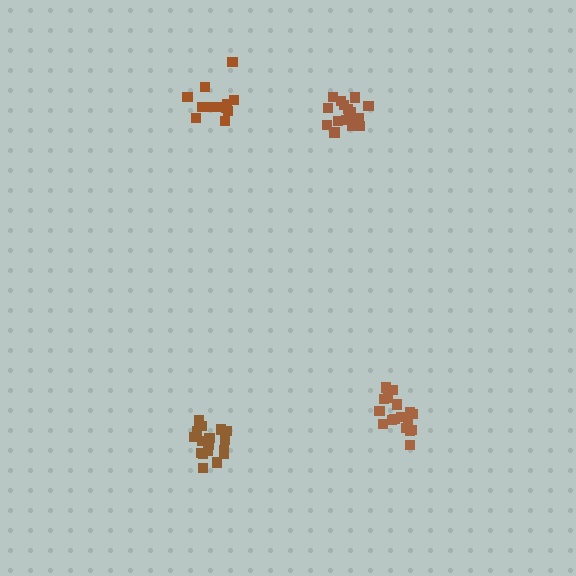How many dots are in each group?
Group 1: 18 dots, Group 2: 14 dots, Group 3: 17 dots, Group 4: 16 dots (65 total).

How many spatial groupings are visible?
There are 4 spatial groupings.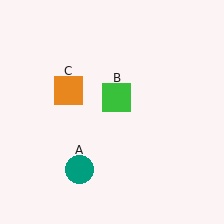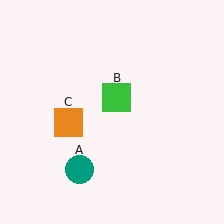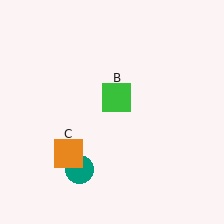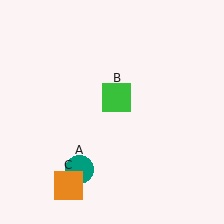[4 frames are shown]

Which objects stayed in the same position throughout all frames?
Teal circle (object A) and green square (object B) remained stationary.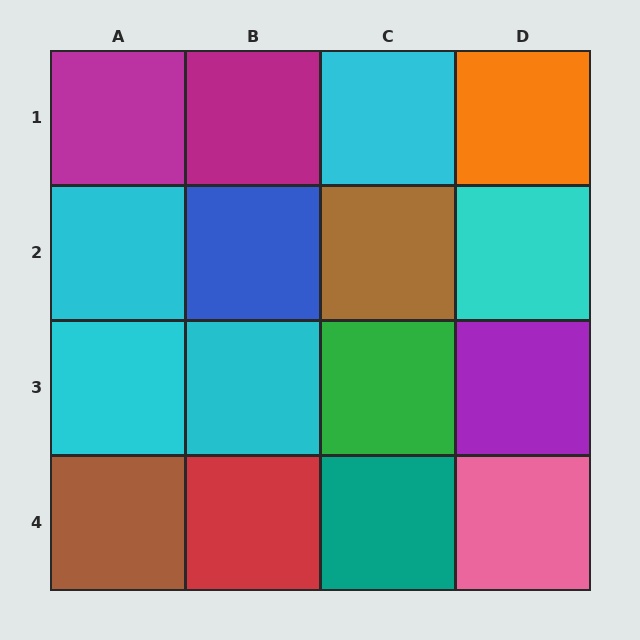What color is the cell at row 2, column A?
Cyan.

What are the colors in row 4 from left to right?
Brown, red, teal, pink.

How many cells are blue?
1 cell is blue.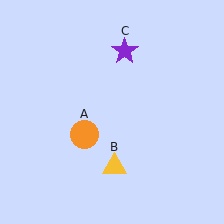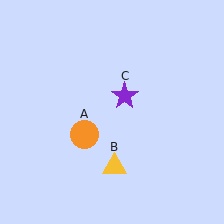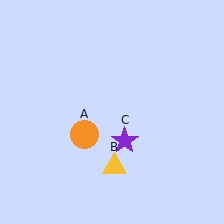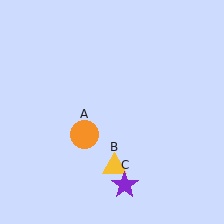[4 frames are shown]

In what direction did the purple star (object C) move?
The purple star (object C) moved down.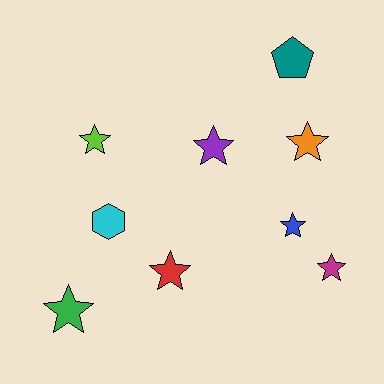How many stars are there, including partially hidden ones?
There are 7 stars.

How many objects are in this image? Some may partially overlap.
There are 9 objects.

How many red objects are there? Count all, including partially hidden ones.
There is 1 red object.